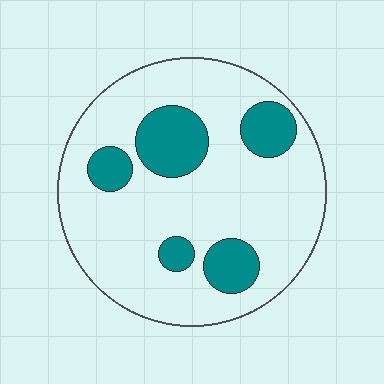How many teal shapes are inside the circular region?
5.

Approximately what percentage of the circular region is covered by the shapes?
Approximately 20%.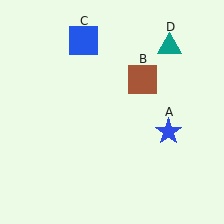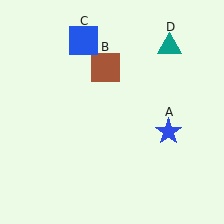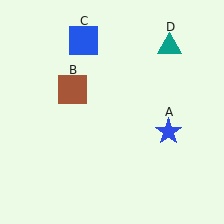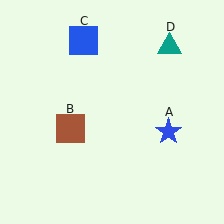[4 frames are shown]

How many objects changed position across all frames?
1 object changed position: brown square (object B).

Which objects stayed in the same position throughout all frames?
Blue star (object A) and blue square (object C) and teal triangle (object D) remained stationary.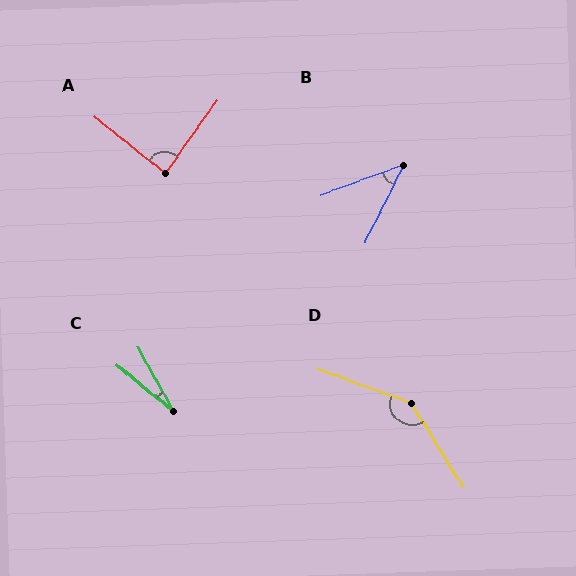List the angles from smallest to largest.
C (22°), B (43°), A (87°), D (142°).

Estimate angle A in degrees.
Approximately 87 degrees.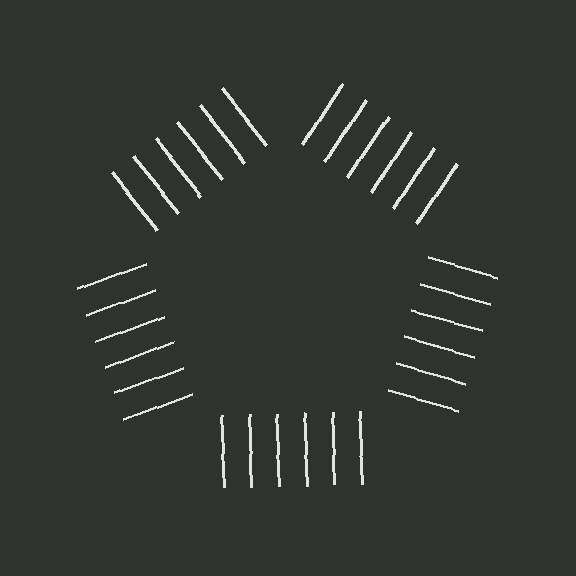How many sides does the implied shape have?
5 sides — the line-ends trace a pentagon.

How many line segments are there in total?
30 — 6 along each of the 5 edges.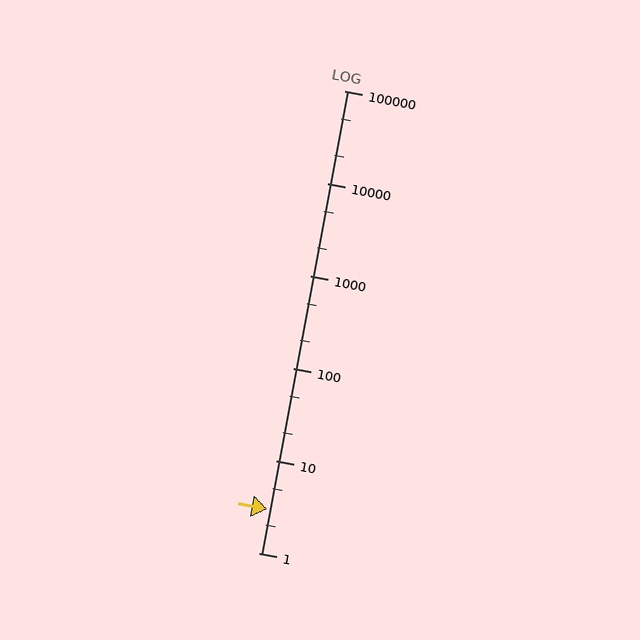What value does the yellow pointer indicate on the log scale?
The pointer indicates approximately 3.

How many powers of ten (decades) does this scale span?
The scale spans 5 decades, from 1 to 100000.